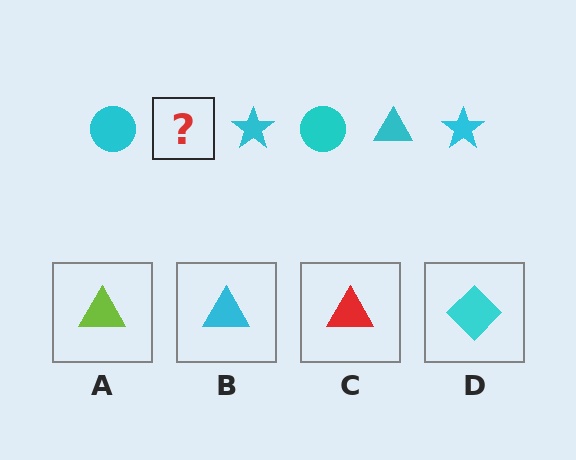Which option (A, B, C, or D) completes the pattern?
B.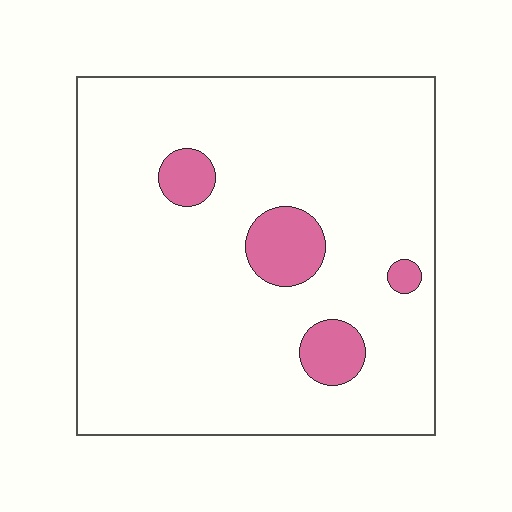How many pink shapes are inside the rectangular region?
4.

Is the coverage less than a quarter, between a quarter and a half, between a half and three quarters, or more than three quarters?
Less than a quarter.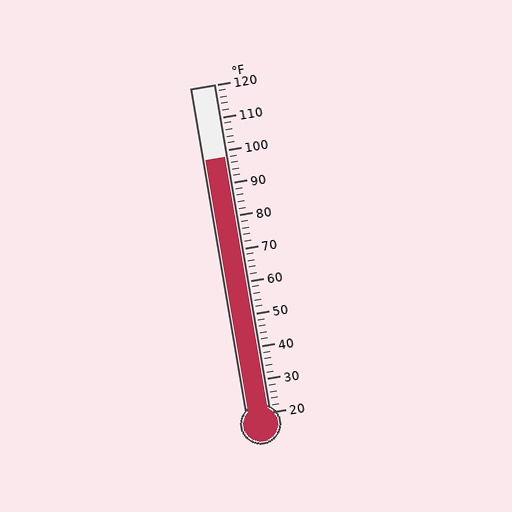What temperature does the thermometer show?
The thermometer shows approximately 98°F.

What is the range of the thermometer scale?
The thermometer scale ranges from 20°F to 120°F.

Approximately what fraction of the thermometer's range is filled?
The thermometer is filled to approximately 80% of its range.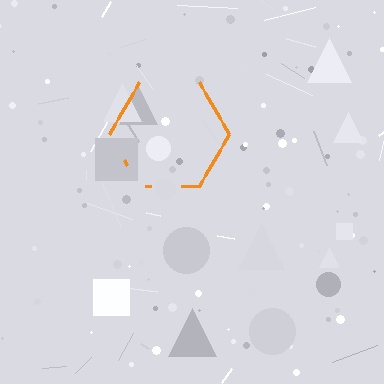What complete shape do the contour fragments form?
The contour fragments form a hexagon.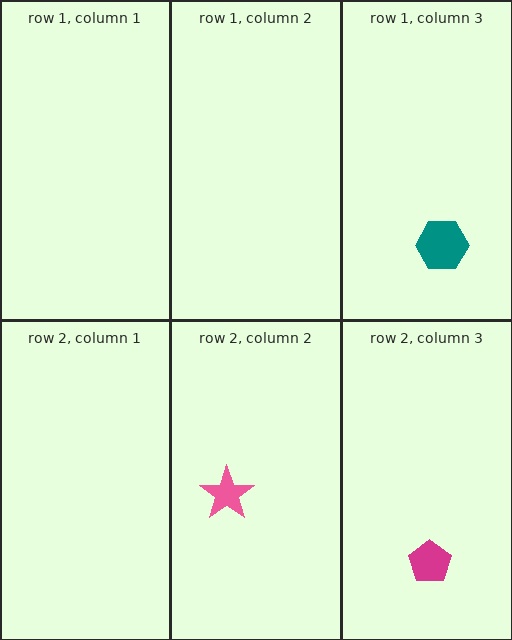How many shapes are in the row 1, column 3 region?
1.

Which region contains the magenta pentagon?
The row 2, column 3 region.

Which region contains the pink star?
The row 2, column 2 region.